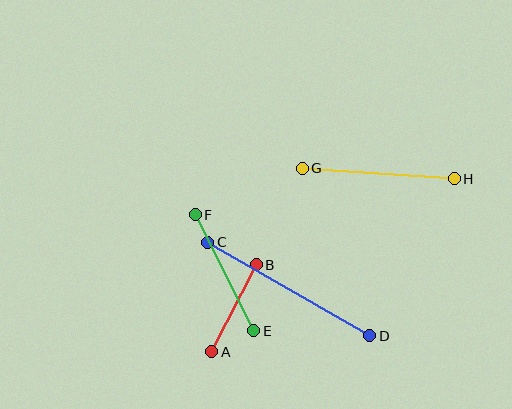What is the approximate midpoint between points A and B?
The midpoint is at approximately (234, 308) pixels.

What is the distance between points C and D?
The distance is approximately 187 pixels.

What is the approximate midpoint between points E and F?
The midpoint is at approximately (225, 273) pixels.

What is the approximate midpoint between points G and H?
The midpoint is at approximately (378, 173) pixels.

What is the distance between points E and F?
The distance is approximately 130 pixels.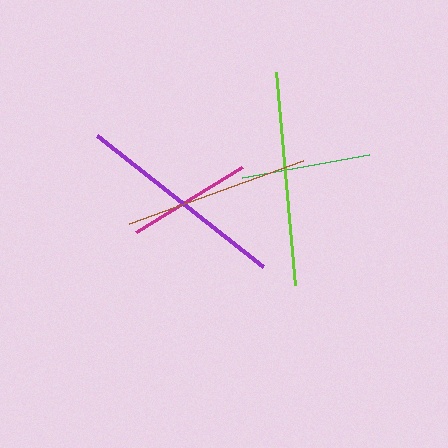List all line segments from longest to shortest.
From longest to shortest: lime, purple, brown, green, magenta.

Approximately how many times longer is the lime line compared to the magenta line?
The lime line is approximately 1.7 times the length of the magenta line.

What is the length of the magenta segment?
The magenta segment is approximately 124 pixels long.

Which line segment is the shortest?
The magenta line is the shortest at approximately 124 pixels.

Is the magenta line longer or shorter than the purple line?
The purple line is longer than the magenta line.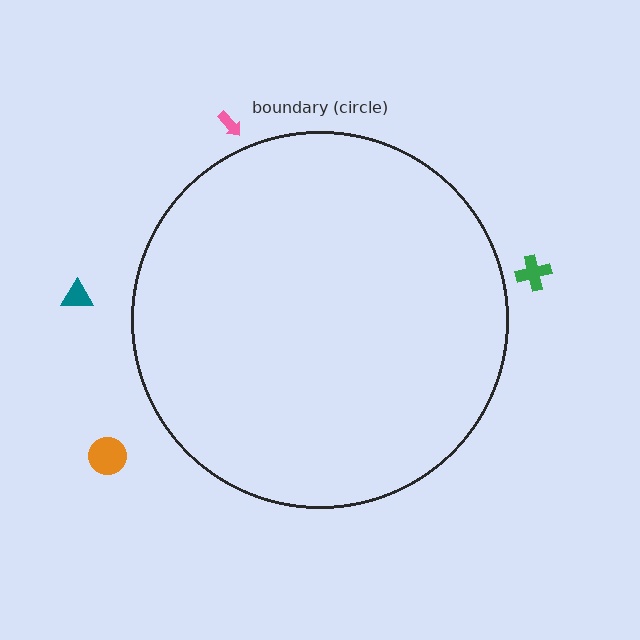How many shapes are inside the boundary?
0 inside, 4 outside.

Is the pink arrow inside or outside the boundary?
Outside.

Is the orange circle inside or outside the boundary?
Outside.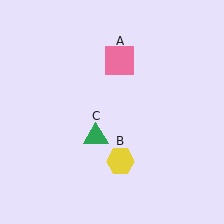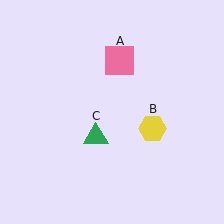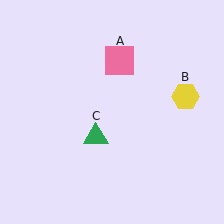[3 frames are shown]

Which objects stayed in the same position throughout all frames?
Pink square (object A) and green triangle (object C) remained stationary.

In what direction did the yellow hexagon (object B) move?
The yellow hexagon (object B) moved up and to the right.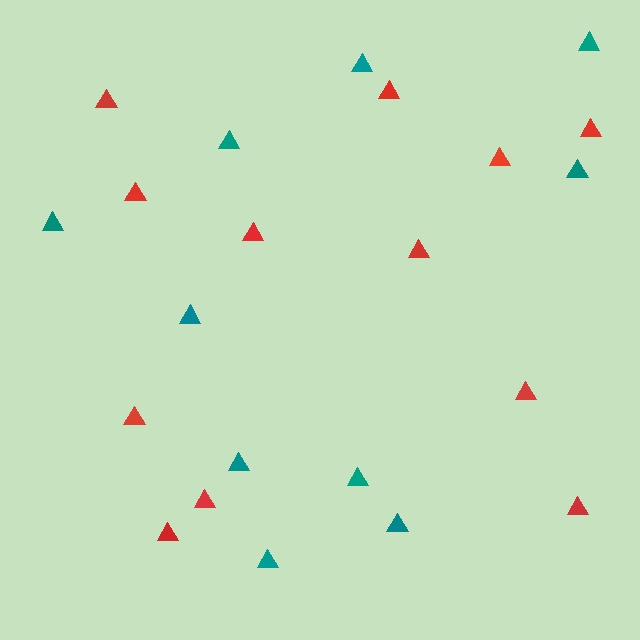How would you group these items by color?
There are 2 groups: one group of teal triangles (10) and one group of red triangles (12).